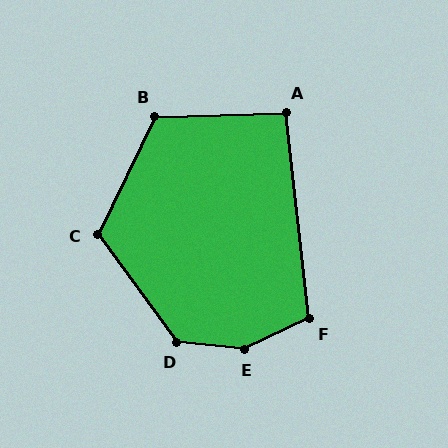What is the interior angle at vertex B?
Approximately 118 degrees (obtuse).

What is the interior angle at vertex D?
Approximately 133 degrees (obtuse).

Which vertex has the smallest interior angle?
A, at approximately 95 degrees.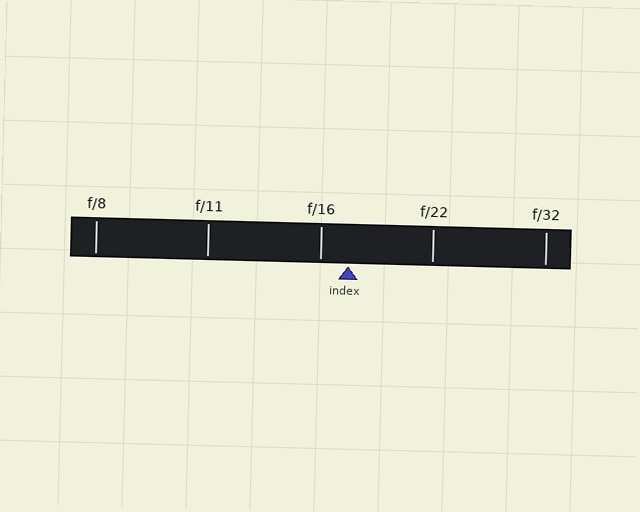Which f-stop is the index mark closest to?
The index mark is closest to f/16.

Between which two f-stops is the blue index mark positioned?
The index mark is between f/16 and f/22.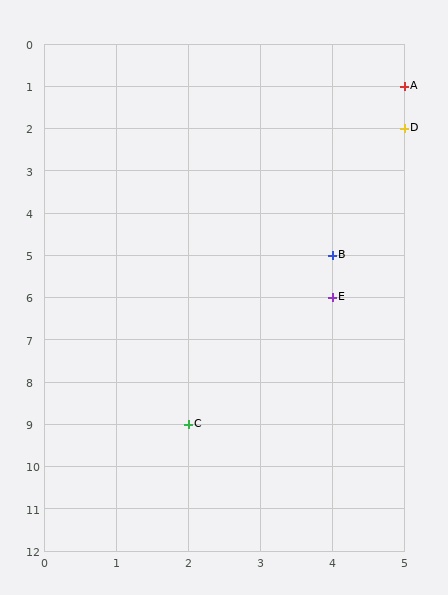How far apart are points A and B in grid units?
Points A and B are 1 column and 4 rows apart (about 4.1 grid units diagonally).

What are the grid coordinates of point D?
Point D is at grid coordinates (5, 2).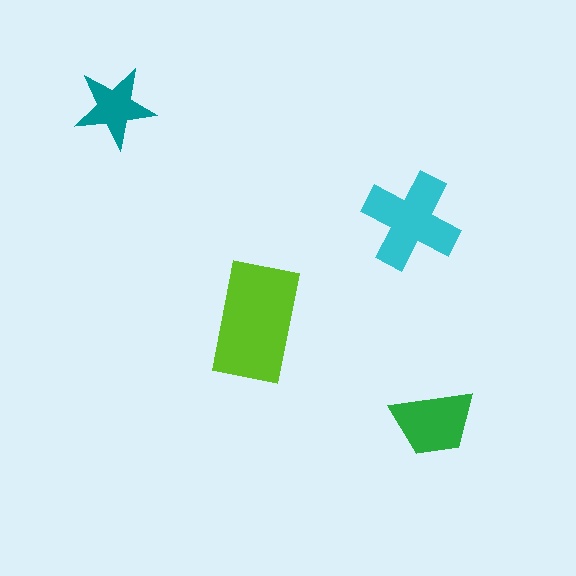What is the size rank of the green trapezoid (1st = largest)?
3rd.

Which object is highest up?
The teal star is topmost.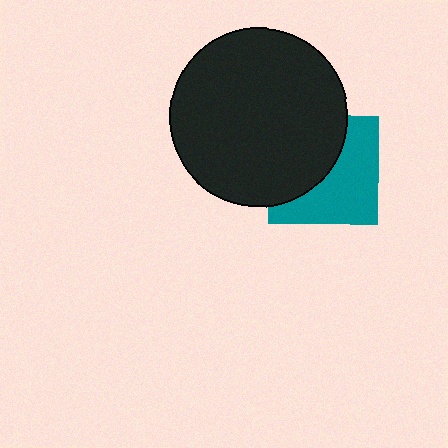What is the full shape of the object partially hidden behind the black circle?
The partially hidden object is a teal square.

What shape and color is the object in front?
The object in front is a black circle.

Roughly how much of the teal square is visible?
About half of it is visible (roughly 53%).